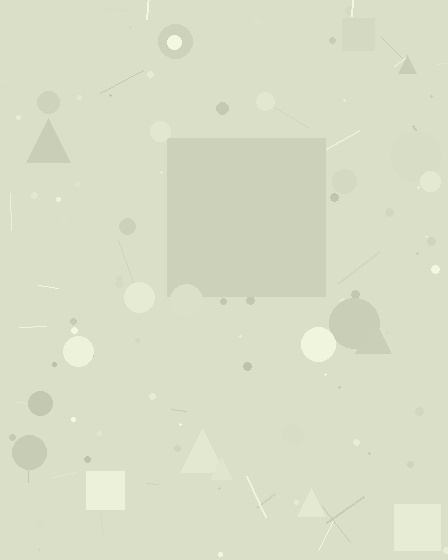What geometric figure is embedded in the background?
A square is embedded in the background.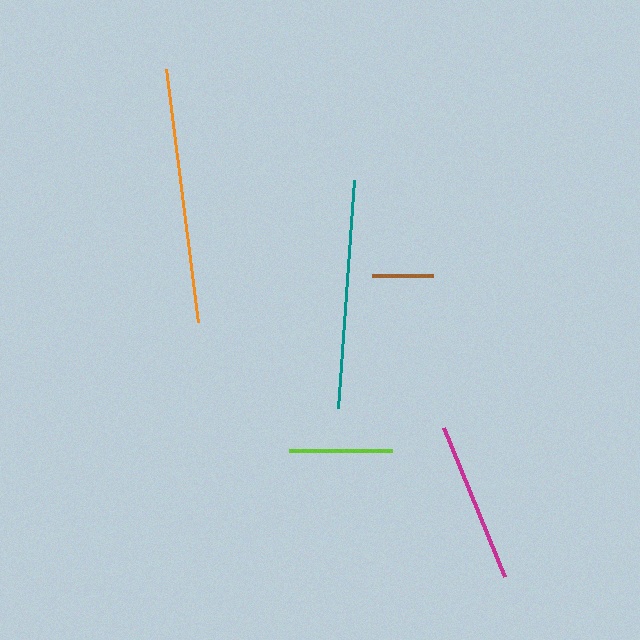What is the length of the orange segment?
The orange segment is approximately 256 pixels long.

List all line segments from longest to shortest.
From longest to shortest: orange, teal, magenta, lime, brown.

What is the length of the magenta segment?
The magenta segment is approximately 161 pixels long.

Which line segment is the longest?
The orange line is the longest at approximately 256 pixels.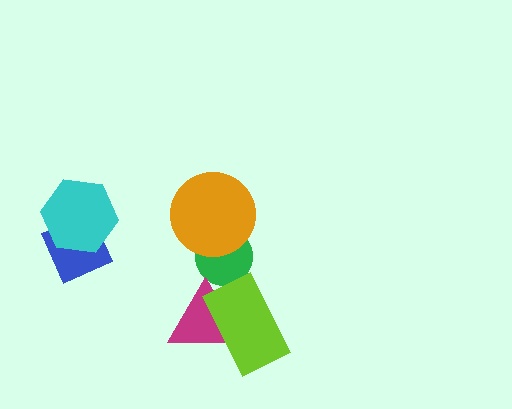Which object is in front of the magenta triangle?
The lime rectangle is in front of the magenta triangle.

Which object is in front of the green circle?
The orange circle is in front of the green circle.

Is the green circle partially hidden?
Yes, it is partially covered by another shape.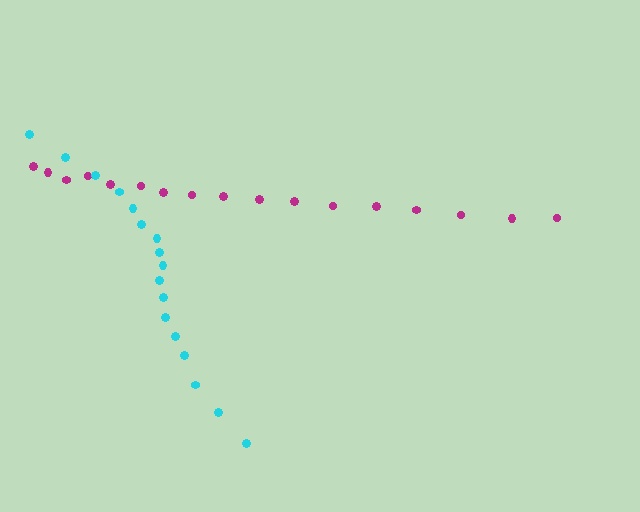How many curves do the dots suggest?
There are 2 distinct paths.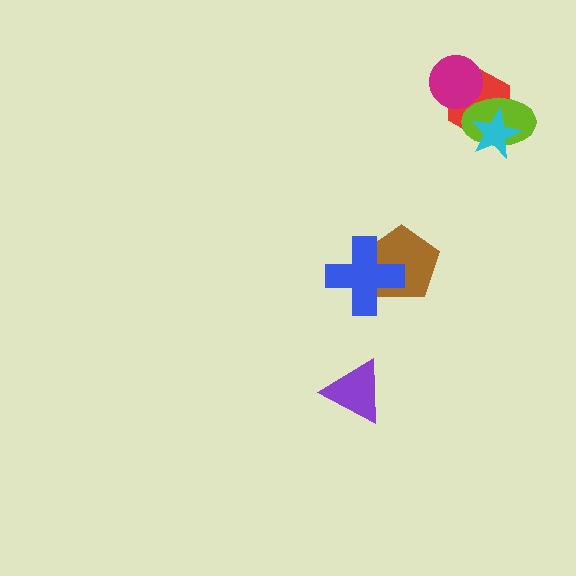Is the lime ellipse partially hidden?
Yes, it is partially covered by another shape.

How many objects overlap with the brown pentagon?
1 object overlaps with the brown pentagon.